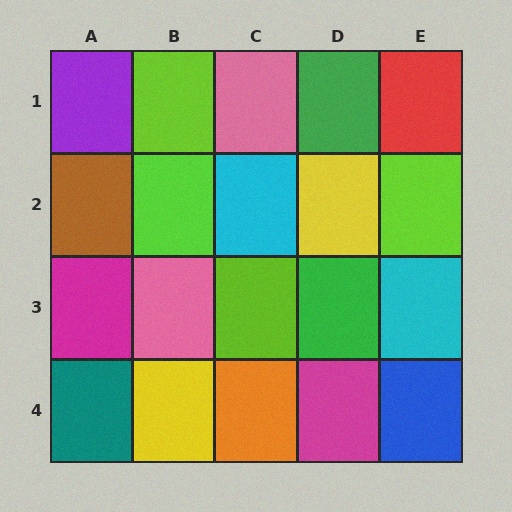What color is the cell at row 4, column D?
Magenta.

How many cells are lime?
4 cells are lime.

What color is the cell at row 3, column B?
Pink.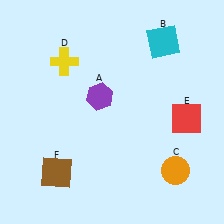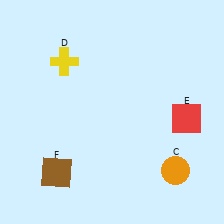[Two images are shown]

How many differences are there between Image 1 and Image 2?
There are 2 differences between the two images.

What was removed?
The cyan square (B), the purple hexagon (A) were removed in Image 2.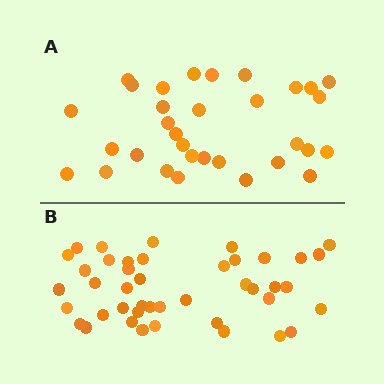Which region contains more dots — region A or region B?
Region B (the bottom region) has more dots.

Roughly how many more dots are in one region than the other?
Region B has roughly 12 or so more dots than region A.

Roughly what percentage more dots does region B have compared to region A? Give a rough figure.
About 35% more.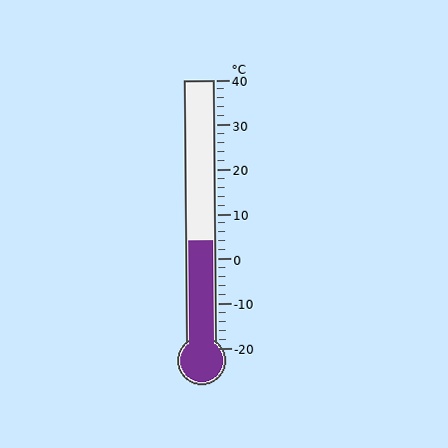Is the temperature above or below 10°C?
The temperature is below 10°C.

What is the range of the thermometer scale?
The thermometer scale ranges from -20°C to 40°C.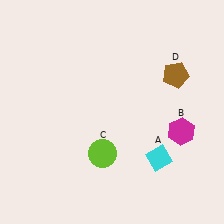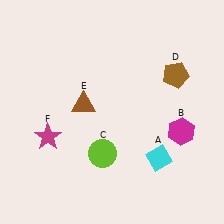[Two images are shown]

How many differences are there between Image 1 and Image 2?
There are 2 differences between the two images.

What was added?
A brown triangle (E), a magenta star (F) were added in Image 2.